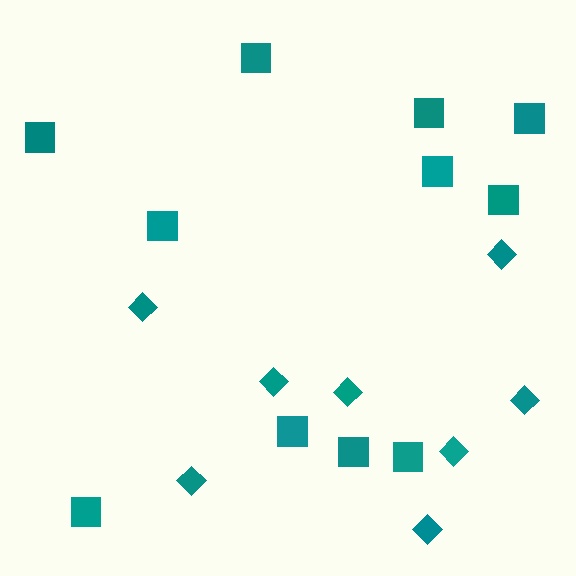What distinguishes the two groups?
There are 2 groups: one group of diamonds (8) and one group of squares (11).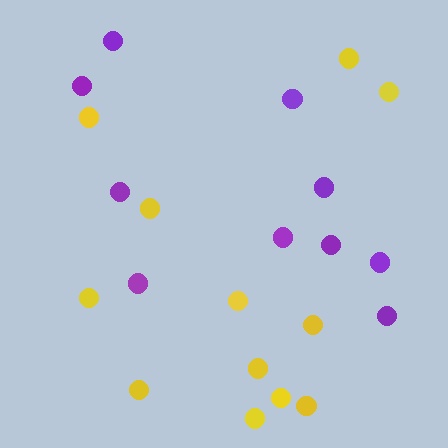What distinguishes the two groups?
There are 2 groups: one group of purple circles (10) and one group of yellow circles (12).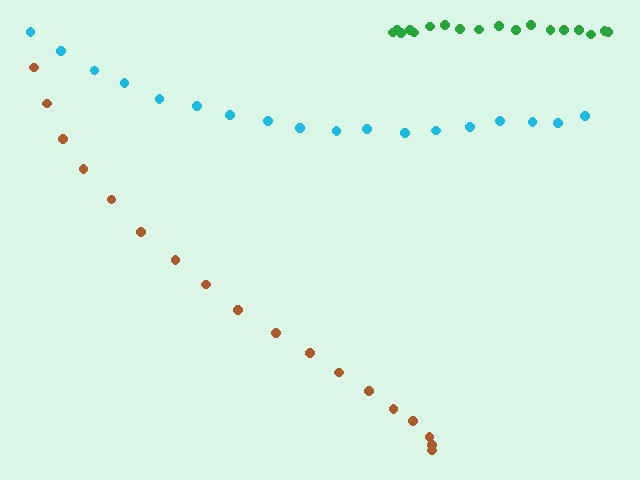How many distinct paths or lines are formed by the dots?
There are 3 distinct paths.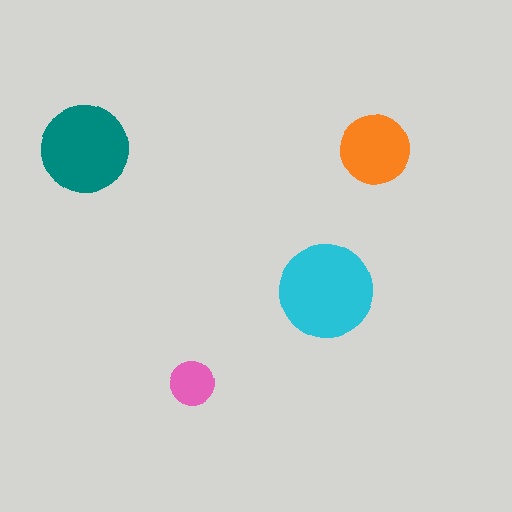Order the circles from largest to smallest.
the cyan one, the teal one, the orange one, the pink one.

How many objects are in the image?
There are 4 objects in the image.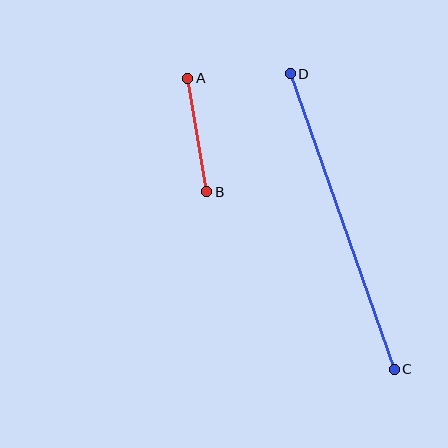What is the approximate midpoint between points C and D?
The midpoint is at approximately (342, 221) pixels.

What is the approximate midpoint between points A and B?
The midpoint is at approximately (197, 135) pixels.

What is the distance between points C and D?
The distance is approximately 313 pixels.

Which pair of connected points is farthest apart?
Points C and D are farthest apart.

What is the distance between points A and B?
The distance is approximately 115 pixels.